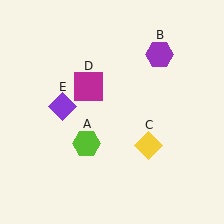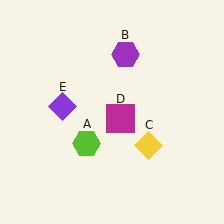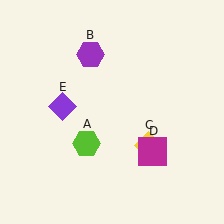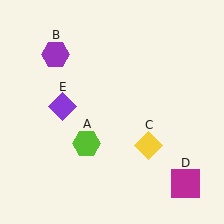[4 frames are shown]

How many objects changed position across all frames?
2 objects changed position: purple hexagon (object B), magenta square (object D).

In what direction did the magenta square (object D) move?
The magenta square (object D) moved down and to the right.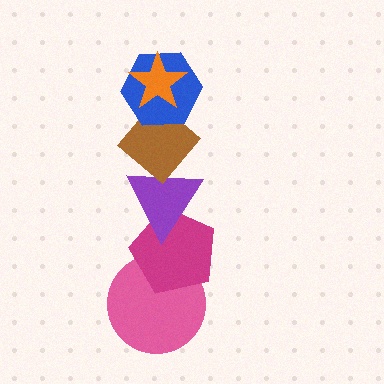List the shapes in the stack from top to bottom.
From top to bottom: the orange star, the blue hexagon, the brown diamond, the purple triangle, the magenta pentagon, the pink circle.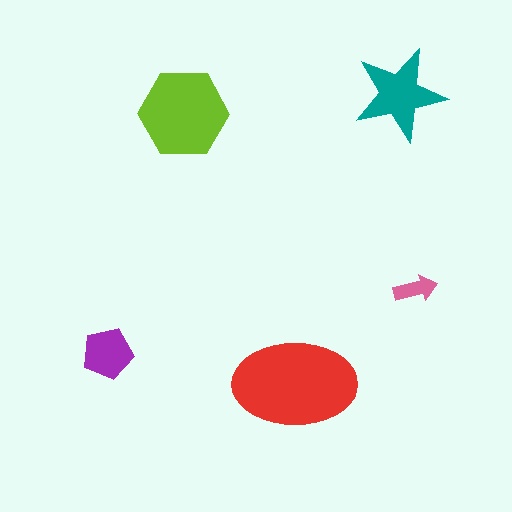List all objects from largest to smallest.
The red ellipse, the lime hexagon, the teal star, the purple pentagon, the pink arrow.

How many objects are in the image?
There are 5 objects in the image.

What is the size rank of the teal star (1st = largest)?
3rd.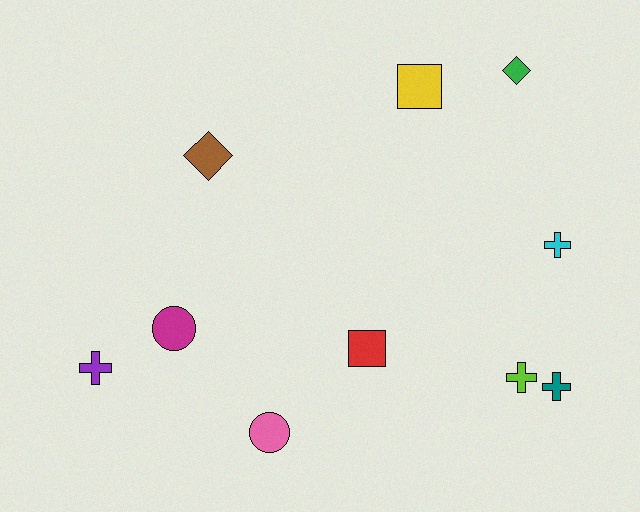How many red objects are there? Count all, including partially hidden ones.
There is 1 red object.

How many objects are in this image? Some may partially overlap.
There are 10 objects.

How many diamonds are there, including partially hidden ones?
There are 2 diamonds.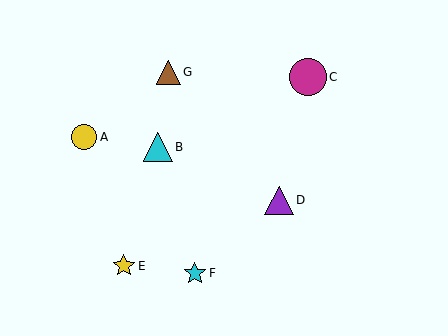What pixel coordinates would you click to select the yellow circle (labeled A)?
Click at (84, 137) to select the yellow circle A.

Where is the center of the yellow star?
The center of the yellow star is at (124, 266).